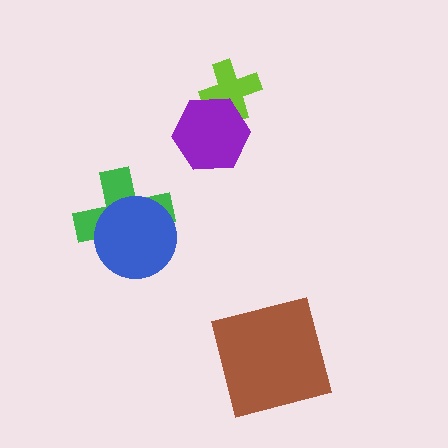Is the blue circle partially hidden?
No, no other shape covers it.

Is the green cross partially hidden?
Yes, it is partially covered by another shape.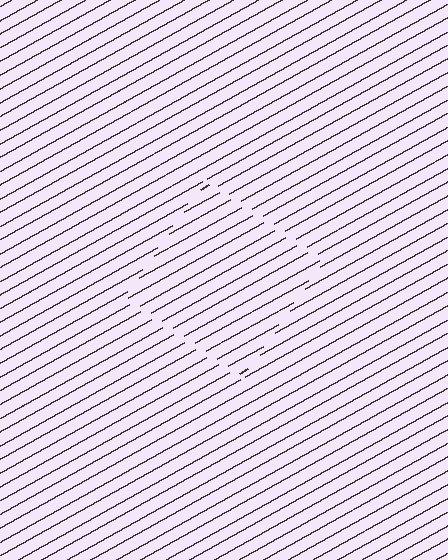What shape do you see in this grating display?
An illusory square. The interior of the shape contains the same grating, shifted by half a period — the contour is defined by the phase discontinuity where line-ends from the inner and outer gratings abut.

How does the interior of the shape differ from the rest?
The interior of the shape contains the same grating, shifted by half a period — the contour is defined by the phase discontinuity where line-ends from the inner and outer gratings abut.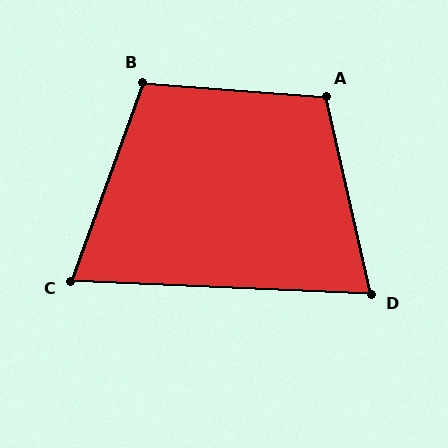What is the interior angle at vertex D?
Approximately 75 degrees (acute).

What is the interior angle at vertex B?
Approximately 105 degrees (obtuse).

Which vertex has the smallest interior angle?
C, at approximately 73 degrees.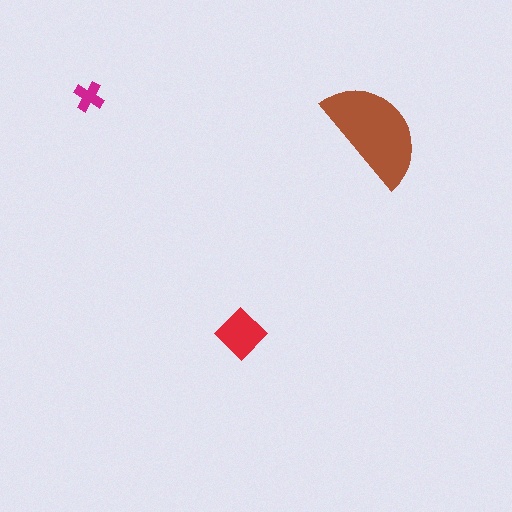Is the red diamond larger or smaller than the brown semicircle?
Smaller.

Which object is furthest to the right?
The brown semicircle is rightmost.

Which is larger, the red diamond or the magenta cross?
The red diamond.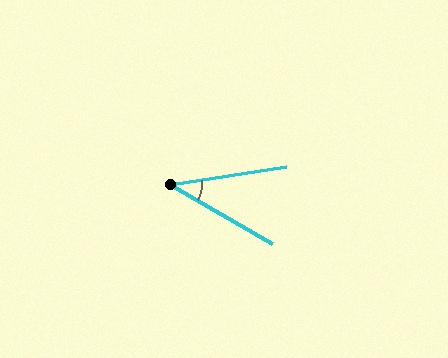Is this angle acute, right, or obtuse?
It is acute.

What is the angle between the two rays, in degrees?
Approximately 39 degrees.